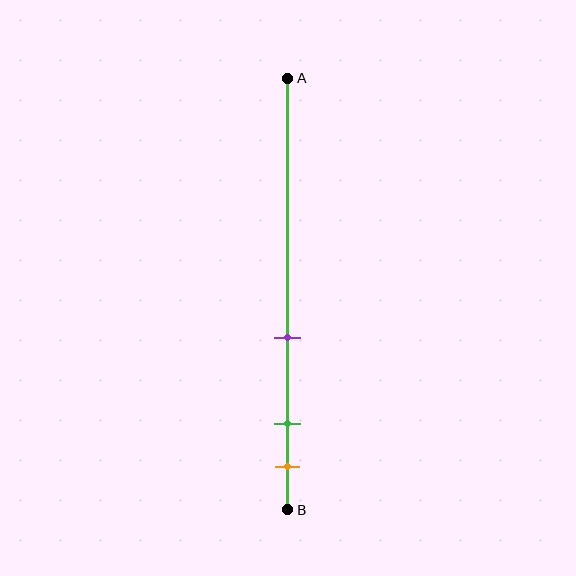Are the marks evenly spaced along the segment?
No, the marks are not evenly spaced.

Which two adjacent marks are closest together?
The green and orange marks are the closest adjacent pair.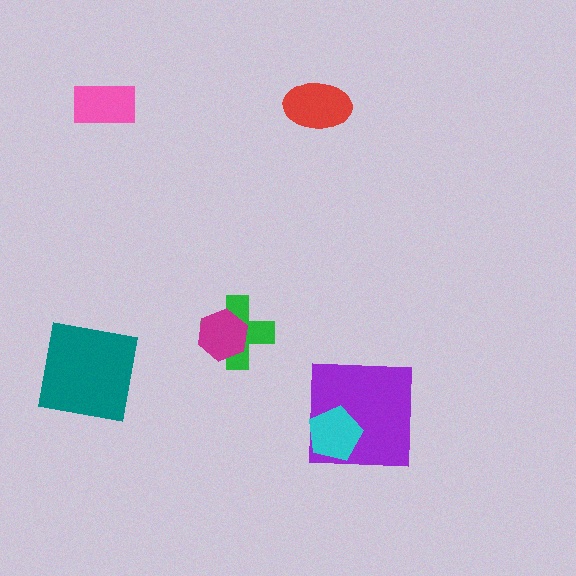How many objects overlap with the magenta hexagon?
1 object overlaps with the magenta hexagon.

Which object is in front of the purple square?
The cyan pentagon is in front of the purple square.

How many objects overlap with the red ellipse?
0 objects overlap with the red ellipse.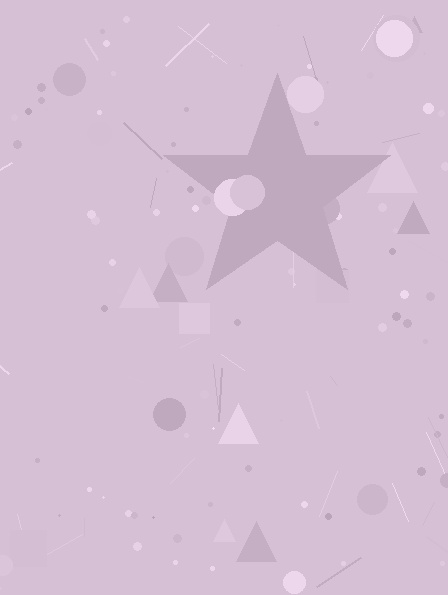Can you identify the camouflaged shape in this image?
The camouflaged shape is a star.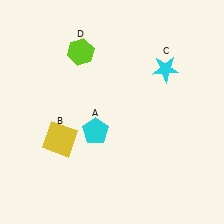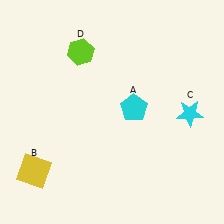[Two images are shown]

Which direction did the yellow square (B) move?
The yellow square (B) moved down.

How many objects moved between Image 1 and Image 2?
3 objects moved between the two images.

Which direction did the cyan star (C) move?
The cyan star (C) moved down.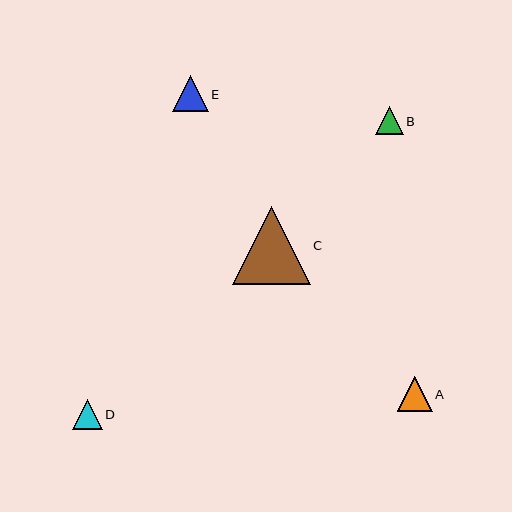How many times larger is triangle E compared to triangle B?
Triangle E is approximately 1.3 times the size of triangle B.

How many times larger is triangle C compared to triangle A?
Triangle C is approximately 2.2 times the size of triangle A.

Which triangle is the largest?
Triangle C is the largest with a size of approximately 77 pixels.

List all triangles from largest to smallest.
From largest to smallest: C, E, A, D, B.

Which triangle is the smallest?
Triangle B is the smallest with a size of approximately 28 pixels.